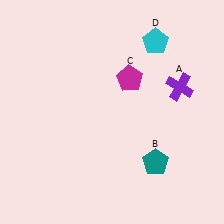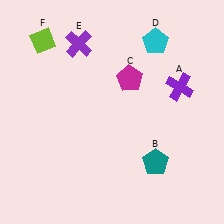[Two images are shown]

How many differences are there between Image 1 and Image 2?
There are 2 differences between the two images.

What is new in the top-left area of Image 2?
A purple cross (E) was added in the top-left area of Image 2.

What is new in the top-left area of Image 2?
A lime diamond (F) was added in the top-left area of Image 2.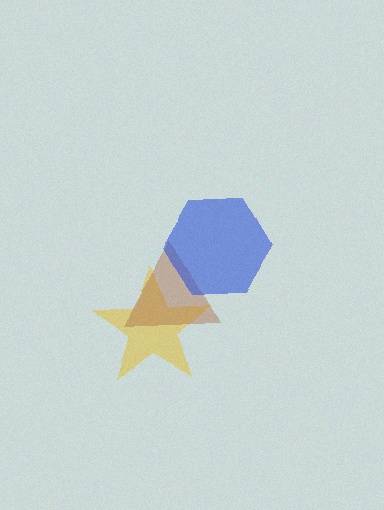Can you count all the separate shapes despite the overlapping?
Yes, there are 3 separate shapes.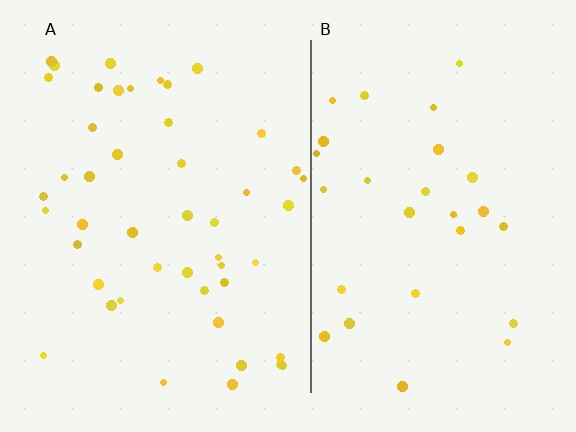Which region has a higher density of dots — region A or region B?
A (the left).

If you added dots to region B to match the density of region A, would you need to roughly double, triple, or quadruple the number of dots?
Approximately double.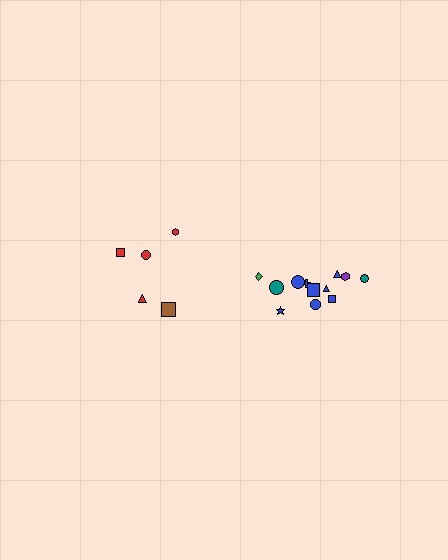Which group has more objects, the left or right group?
The right group.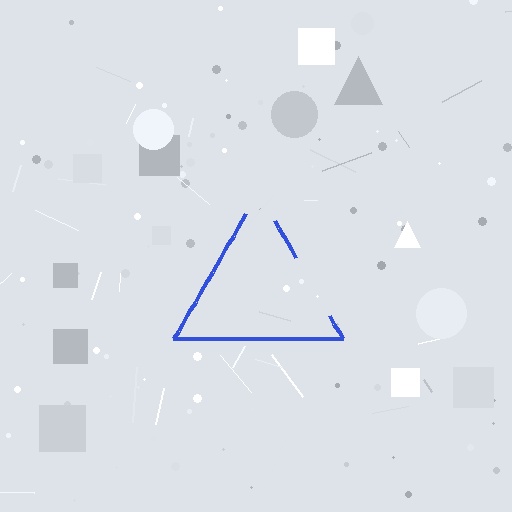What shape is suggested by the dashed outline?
The dashed outline suggests a triangle.